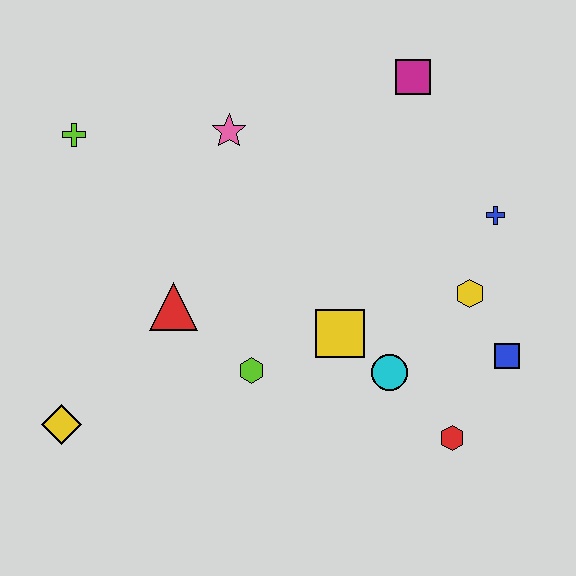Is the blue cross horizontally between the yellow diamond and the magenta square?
No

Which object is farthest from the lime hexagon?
The magenta square is farthest from the lime hexagon.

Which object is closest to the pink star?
The lime cross is closest to the pink star.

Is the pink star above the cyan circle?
Yes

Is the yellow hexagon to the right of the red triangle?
Yes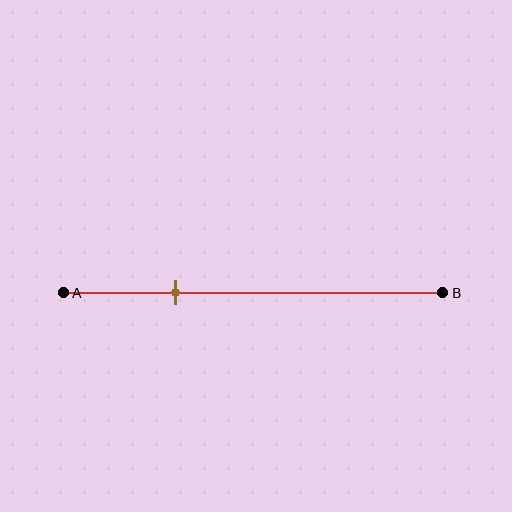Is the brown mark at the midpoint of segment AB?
No, the mark is at about 30% from A, not at the 50% midpoint.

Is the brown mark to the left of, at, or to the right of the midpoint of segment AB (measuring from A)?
The brown mark is to the left of the midpoint of segment AB.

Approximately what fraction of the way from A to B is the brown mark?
The brown mark is approximately 30% of the way from A to B.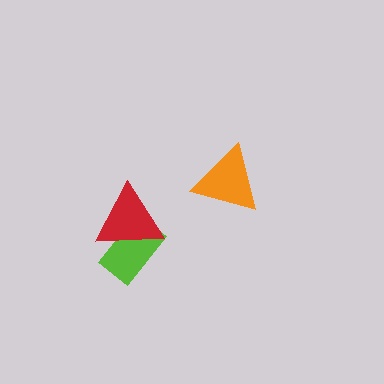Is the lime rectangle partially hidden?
Yes, it is partially covered by another shape.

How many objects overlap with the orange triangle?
0 objects overlap with the orange triangle.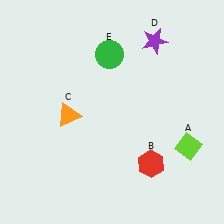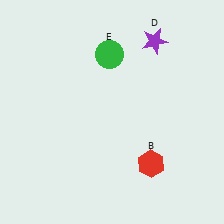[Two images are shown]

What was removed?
The lime diamond (A), the orange triangle (C) were removed in Image 2.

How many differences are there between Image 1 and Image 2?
There are 2 differences between the two images.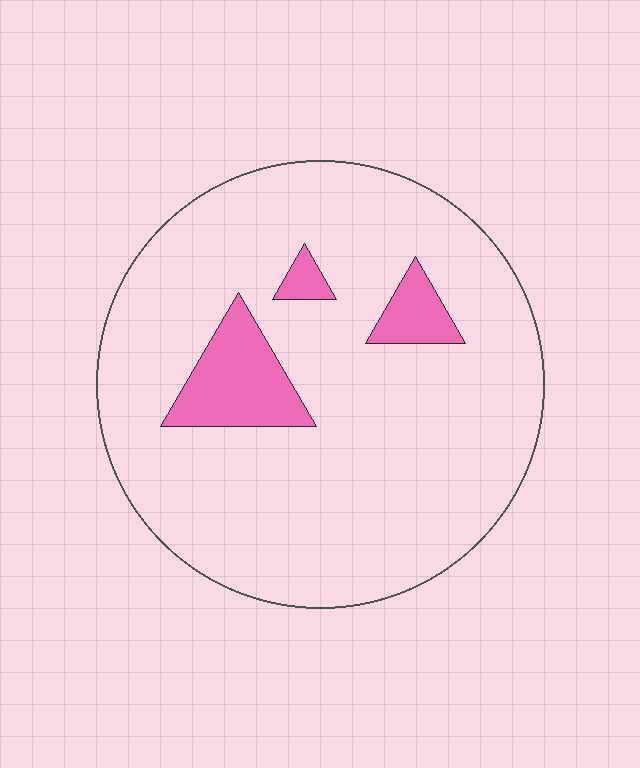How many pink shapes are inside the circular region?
3.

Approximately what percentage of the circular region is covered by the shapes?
Approximately 10%.